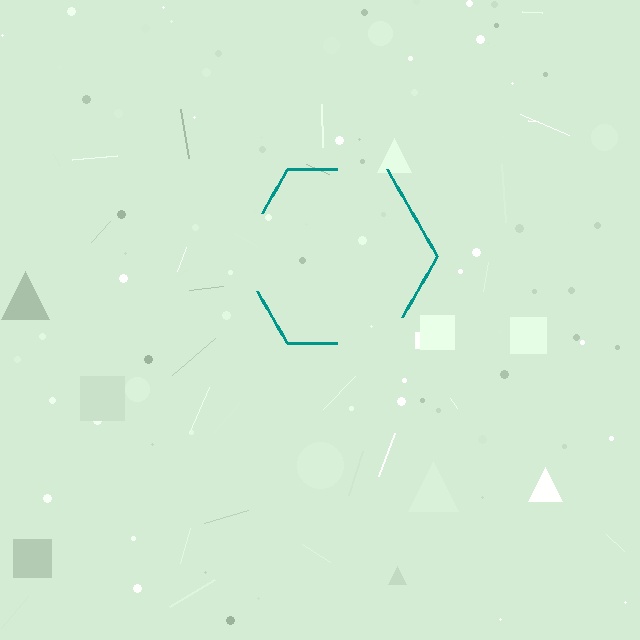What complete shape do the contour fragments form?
The contour fragments form a hexagon.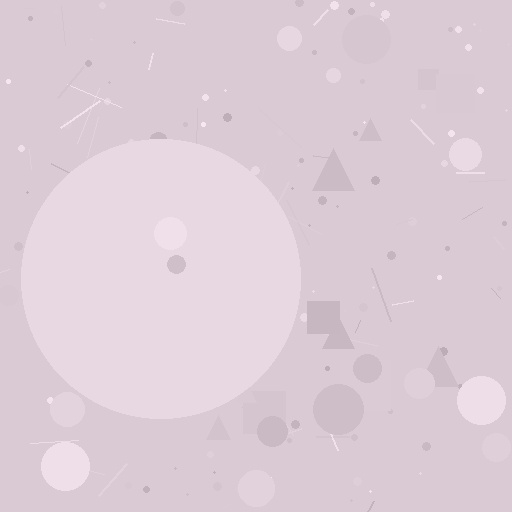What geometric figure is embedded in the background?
A circle is embedded in the background.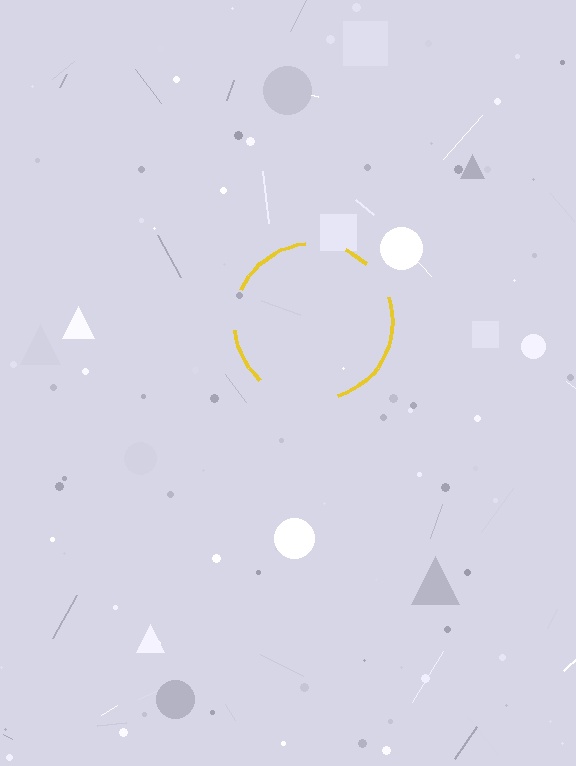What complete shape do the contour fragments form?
The contour fragments form a circle.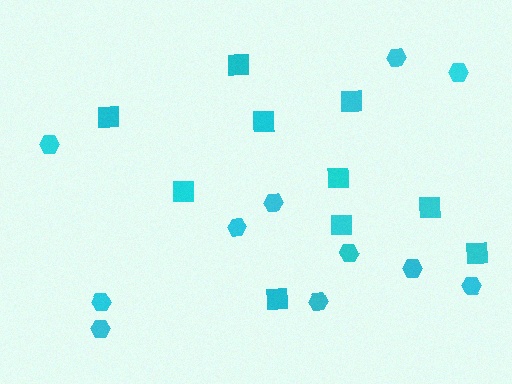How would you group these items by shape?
There are 2 groups: one group of squares (10) and one group of hexagons (11).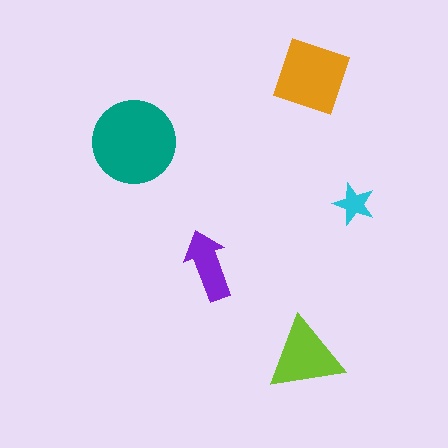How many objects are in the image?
There are 5 objects in the image.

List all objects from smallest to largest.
The cyan star, the purple arrow, the lime triangle, the orange square, the teal circle.